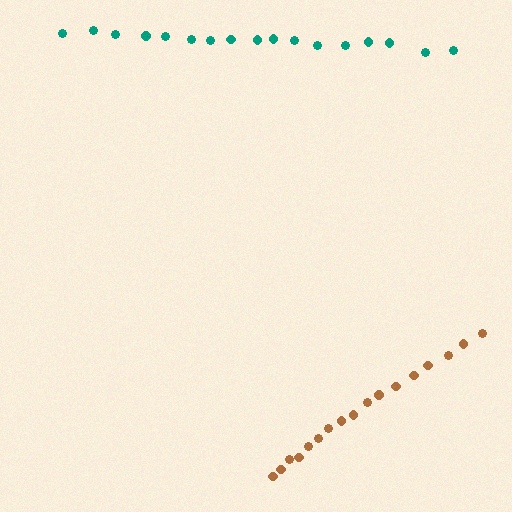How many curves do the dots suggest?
There are 2 distinct paths.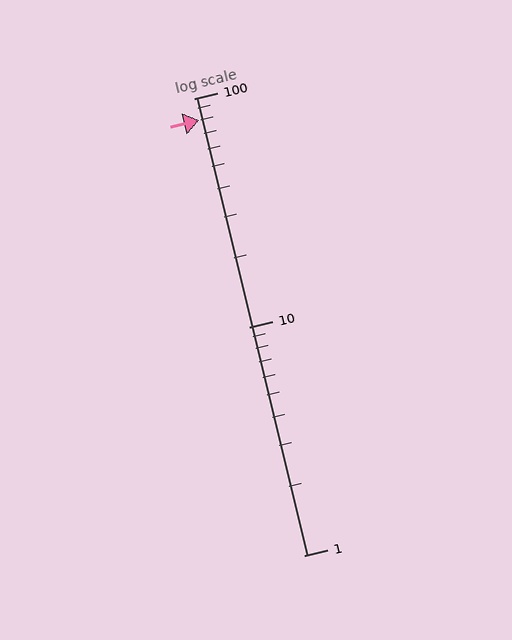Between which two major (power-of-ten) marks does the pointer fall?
The pointer is between 10 and 100.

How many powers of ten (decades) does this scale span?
The scale spans 2 decades, from 1 to 100.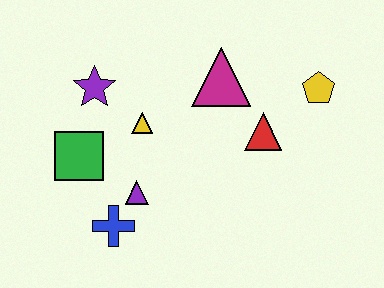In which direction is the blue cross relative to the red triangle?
The blue cross is to the left of the red triangle.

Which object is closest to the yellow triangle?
The purple star is closest to the yellow triangle.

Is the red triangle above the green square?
Yes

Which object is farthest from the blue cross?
The yellow pentagon is farthest from the blue cross.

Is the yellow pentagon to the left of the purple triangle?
No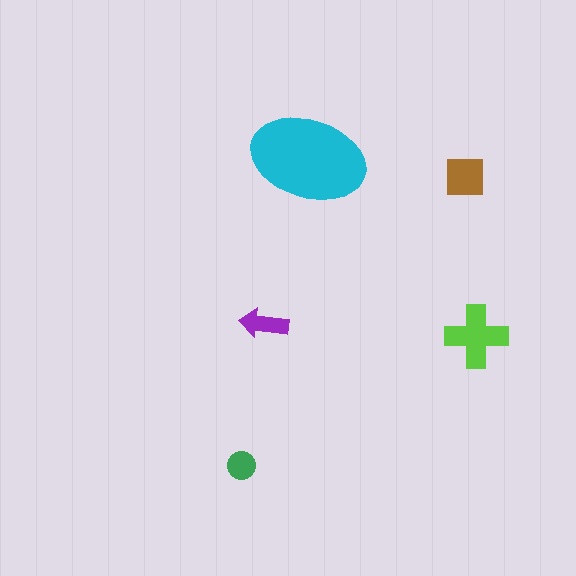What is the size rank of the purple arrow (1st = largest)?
4th.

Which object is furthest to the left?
The green circle is leftmost.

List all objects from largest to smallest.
The cyan ellipse, the lime cross, the brown square, the purple arrow, the green circle.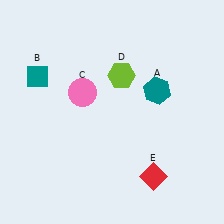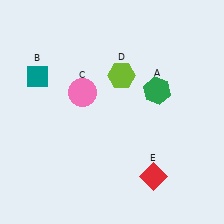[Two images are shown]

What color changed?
The hexagon (A) changed from teal in Image 1 to green in Image 2.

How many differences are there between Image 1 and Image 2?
There is 1 difference between the two images.